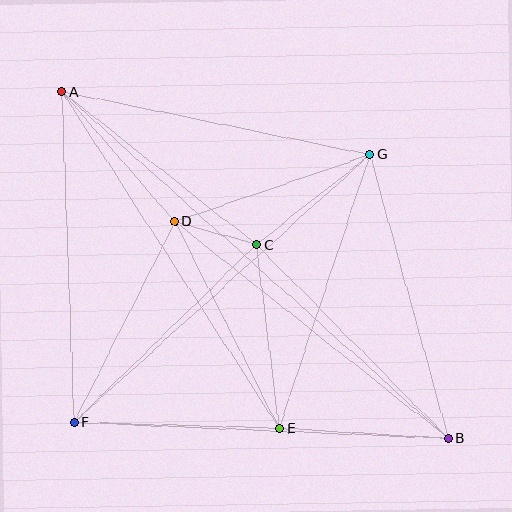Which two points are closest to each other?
Points C and D are closest to each other.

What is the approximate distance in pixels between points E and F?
The distance between E and F is approximately 205 pixels.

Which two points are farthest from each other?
Points A and B are farthest from each other.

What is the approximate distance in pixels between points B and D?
The distance between B and D is approximately 349 pixels.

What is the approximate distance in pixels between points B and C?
The distance between B and C is approximately 273 pixels.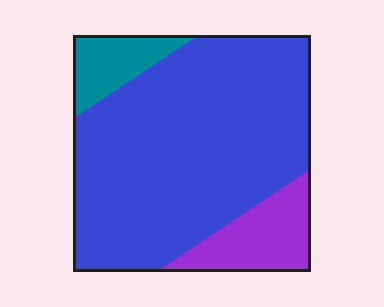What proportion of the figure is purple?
Purple takes up less than a quarter of the figure.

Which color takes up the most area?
Blue, at roughly 75%.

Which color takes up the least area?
Teal, at roughly 10%.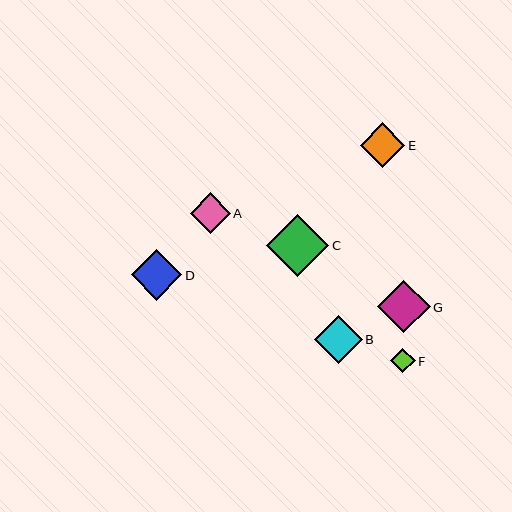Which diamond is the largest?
Diamond C is the largest with a size of approximately 62 pixels.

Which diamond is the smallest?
Diamond F is the smallest with a size of approximately 24 pixels.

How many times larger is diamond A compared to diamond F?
Diamond A is approximately 1.7 times the size of diamond F.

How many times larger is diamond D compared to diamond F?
Diamond D is approximately 2.1 times the size of diamond F.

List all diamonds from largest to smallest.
From largest to smallest: C, G, D, B, E, A, F.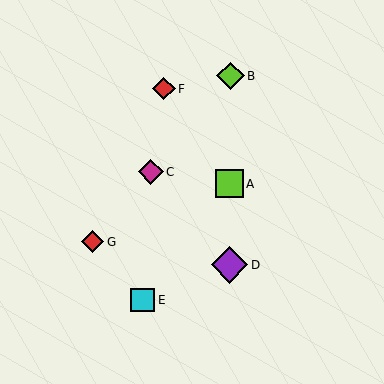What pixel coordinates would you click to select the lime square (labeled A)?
Click at (229, 184) to select the lime square A.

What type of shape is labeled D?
Shape D is a purple diamond.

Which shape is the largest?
The purple diamond (labeled D) is the largest.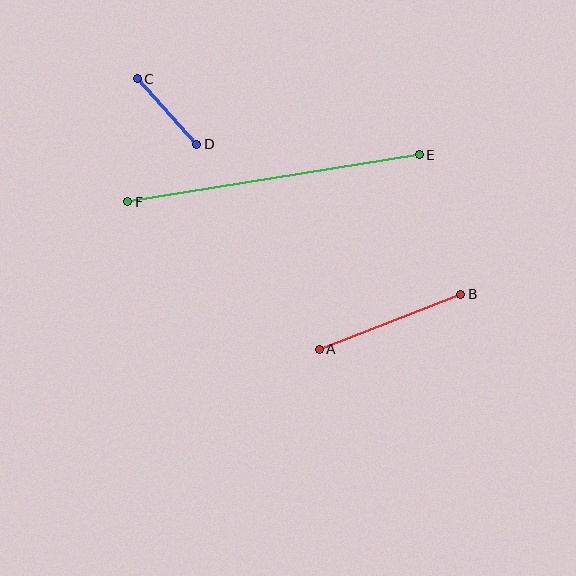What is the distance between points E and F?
The distance is approximately 295 pixels.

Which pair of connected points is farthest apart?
Points E and F are farthest apart.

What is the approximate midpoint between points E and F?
The midpoint is at approximately (273, 178) pixels.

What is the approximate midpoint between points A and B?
The midpoint is at approximately (390, 322) pixels.